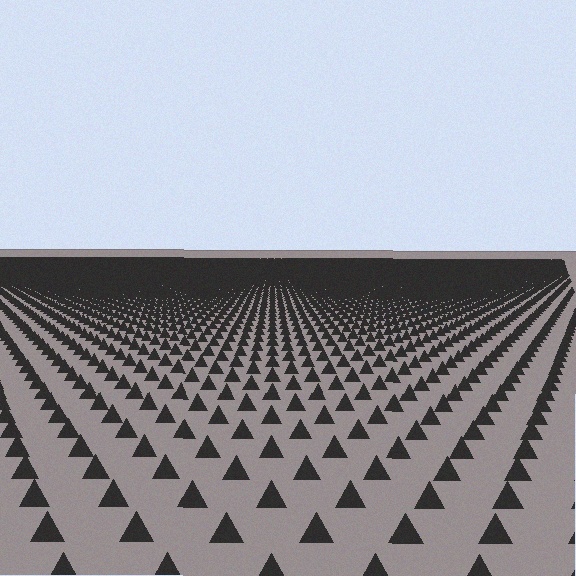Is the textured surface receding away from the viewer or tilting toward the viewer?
The surface is receding away from the viewer. Texture elements get smaller and denser toward the top.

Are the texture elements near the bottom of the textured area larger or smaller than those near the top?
Larger. Near the bottom, elements are closer to the viewer and appear at a bigger on-screen size.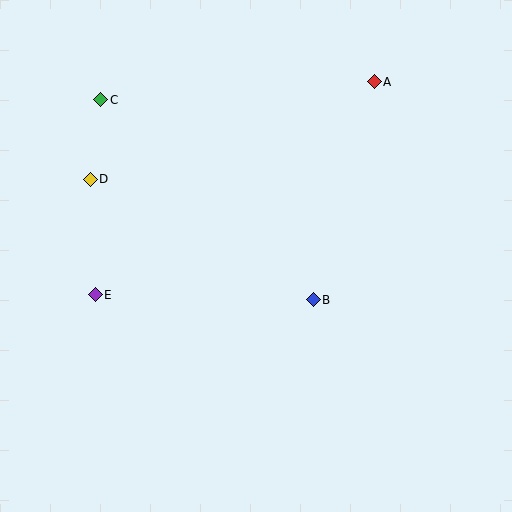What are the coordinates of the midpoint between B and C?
The midpoint between B and C is at (207, 200).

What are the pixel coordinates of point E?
Point E is at (95, 295).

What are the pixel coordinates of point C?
Point C is at (101, 100).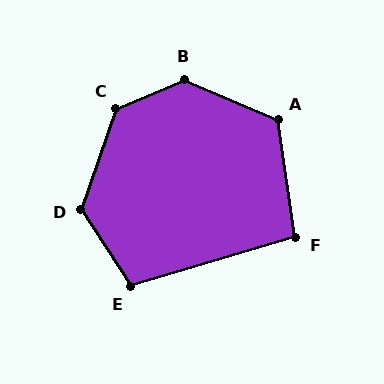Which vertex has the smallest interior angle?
F, at approximately 98 degrees.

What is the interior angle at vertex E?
Approximately 106 degrees (obtuse).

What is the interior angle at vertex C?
Approximately 132 degrees (obtuse).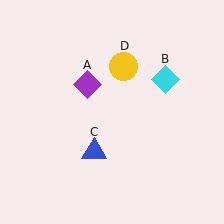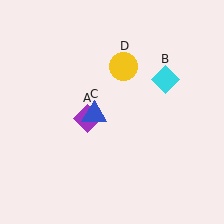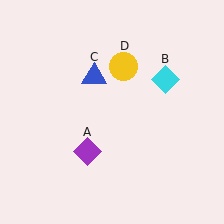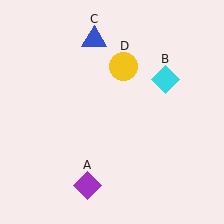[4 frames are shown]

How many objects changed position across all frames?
2 objects changed position: purple diamond (object A), blue triangle (object C).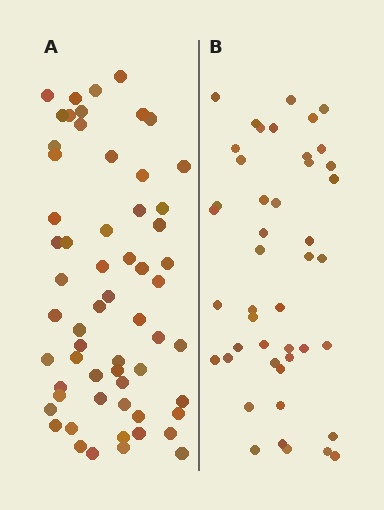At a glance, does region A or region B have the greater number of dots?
Region A (the left region) has more dots.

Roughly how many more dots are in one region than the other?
Region A has approximately 15 more dots than region B.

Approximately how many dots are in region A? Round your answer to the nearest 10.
About 60 dots.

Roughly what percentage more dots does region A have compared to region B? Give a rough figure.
About 35% more.